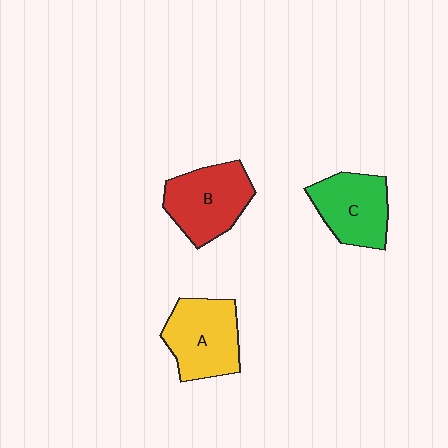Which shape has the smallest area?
Shape C (green).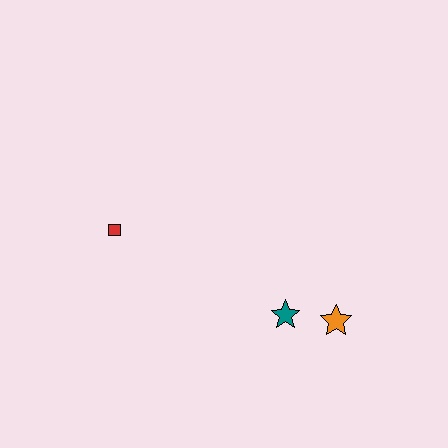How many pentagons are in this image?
There are no pentagons.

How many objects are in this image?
There are 3 objects.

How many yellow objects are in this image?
There are no yellow objects.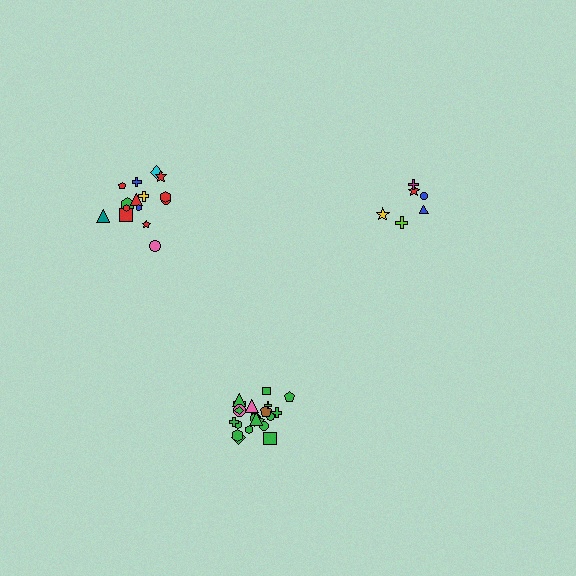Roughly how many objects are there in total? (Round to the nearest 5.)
Roughly 45 objects in total.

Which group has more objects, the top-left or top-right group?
The top-left group.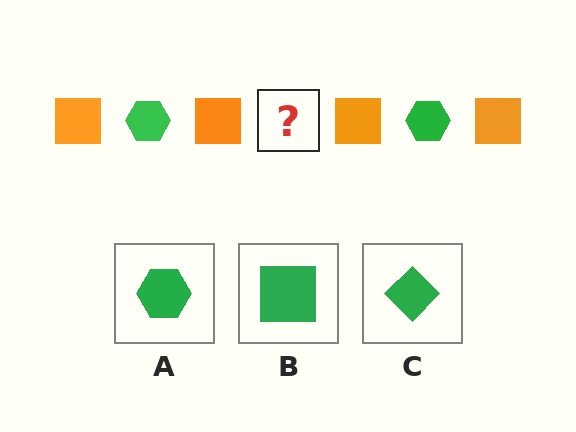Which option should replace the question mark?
Option A.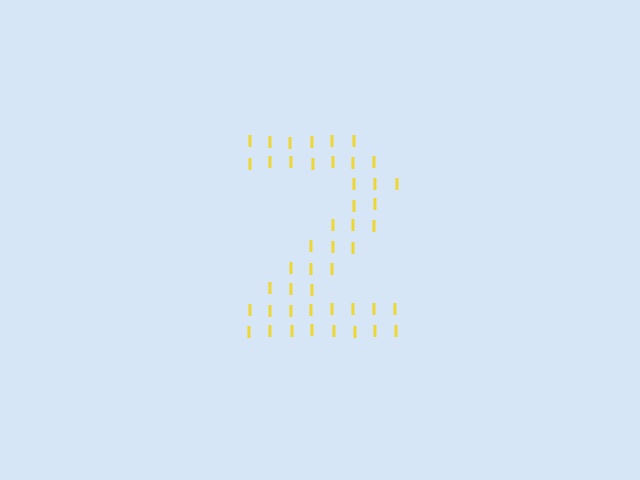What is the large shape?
The large shape is the digit 2.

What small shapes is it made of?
It is made of small letter I's.